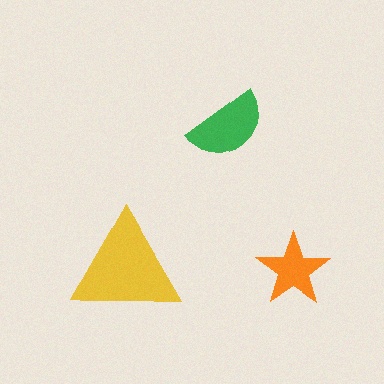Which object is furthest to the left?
The yellow triangle is leftmost.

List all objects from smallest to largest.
The orange star, the green semicircle, the yellow triangle.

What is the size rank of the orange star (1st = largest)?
3rd.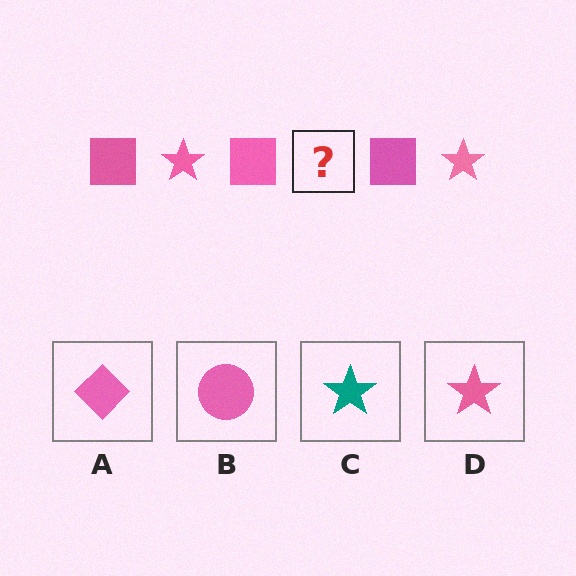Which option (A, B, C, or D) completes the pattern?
D.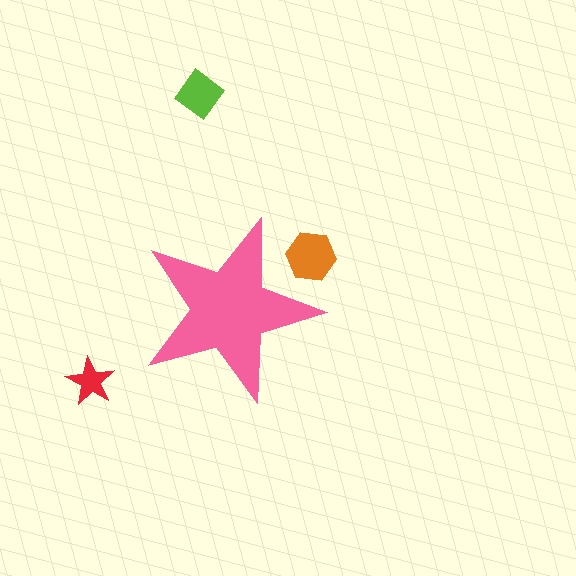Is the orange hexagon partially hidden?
Yes, the orange hexagon is partially hidden behind the pink star.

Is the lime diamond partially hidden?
No, the lime diamond is fully visible.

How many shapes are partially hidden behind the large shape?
1 shape is partially hidden.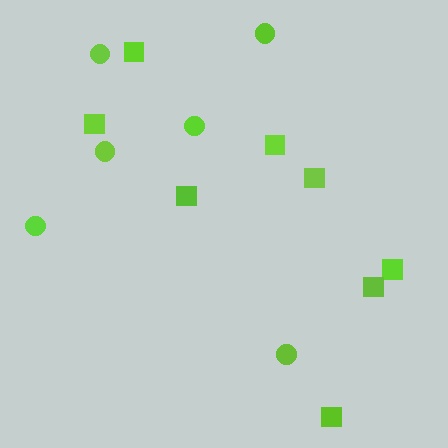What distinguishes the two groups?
There are 2 groups: one group of squares (8) and one group of circles (6).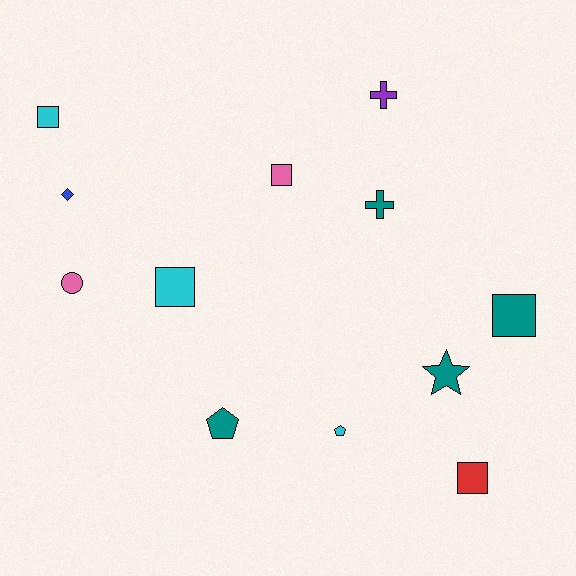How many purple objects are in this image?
There is 1 purple object.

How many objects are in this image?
There are 12 objects.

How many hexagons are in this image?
There are no hexagons.